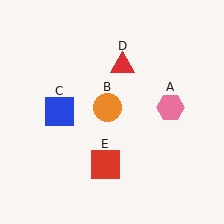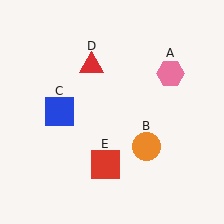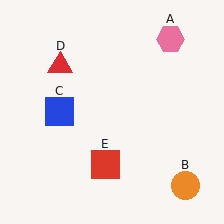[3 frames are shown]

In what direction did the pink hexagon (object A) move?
The pink hexagon (object A) moved up.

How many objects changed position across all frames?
3 objects changed position: pink hexagon (object A), orange circle (object B), red triangle (object D).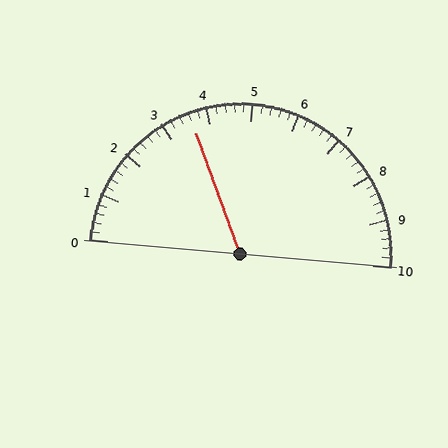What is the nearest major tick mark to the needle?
The nearest major tick mark is 4.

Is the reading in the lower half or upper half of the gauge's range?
The reading is in the lower half of the range (0 to 10).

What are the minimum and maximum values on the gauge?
The gauge ranges from 0 to 10.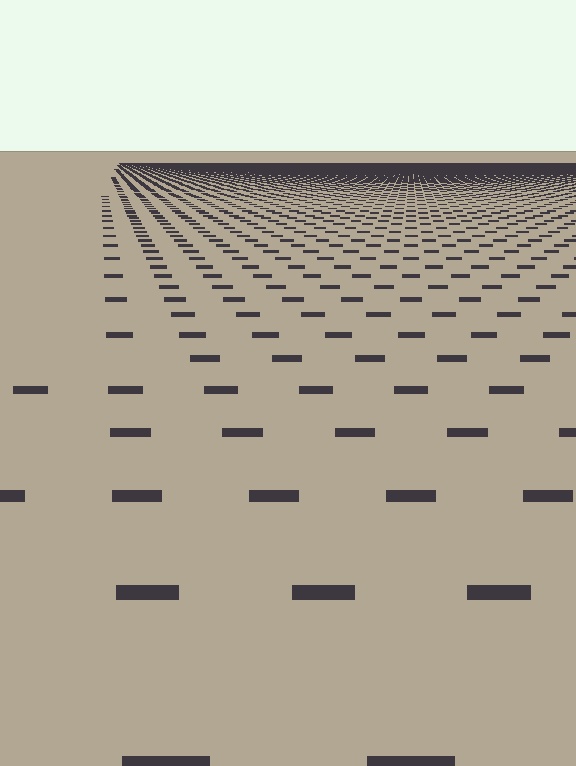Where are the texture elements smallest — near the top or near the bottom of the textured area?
Near the top.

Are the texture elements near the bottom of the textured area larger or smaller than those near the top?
Larger. Near the bottom, elements are closer to the viewer and appear at a bigger on-screen size.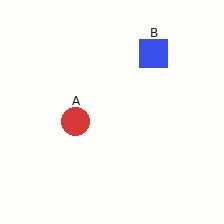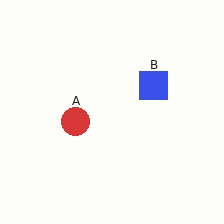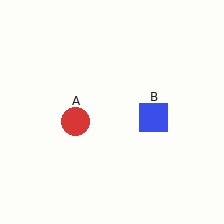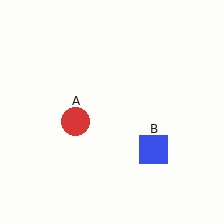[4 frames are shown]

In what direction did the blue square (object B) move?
The blue square (object B) moved down.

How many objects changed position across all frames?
1 object changed position: blue square (object B).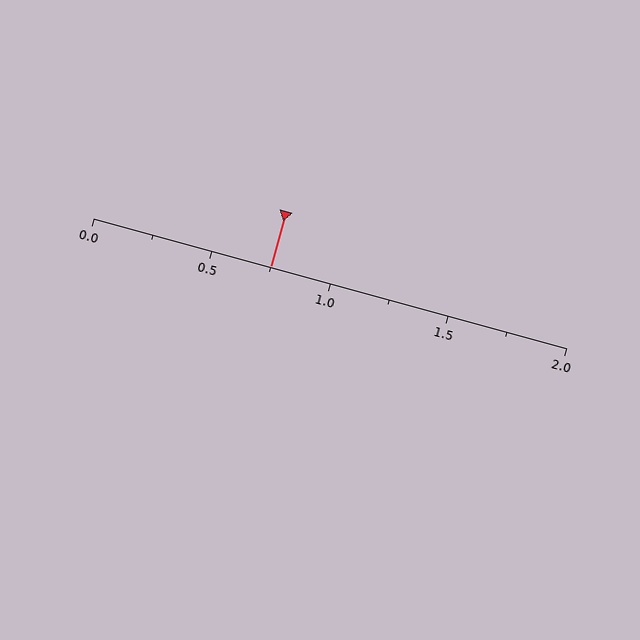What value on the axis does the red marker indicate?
The marker indicates approximately 0.75.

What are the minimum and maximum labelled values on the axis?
The axis runs from 0.0 to 2.0.